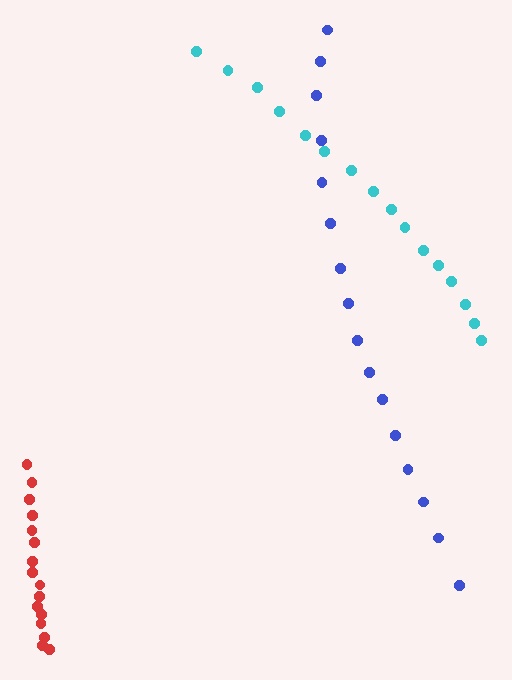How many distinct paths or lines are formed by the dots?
There are 3 distinct paths.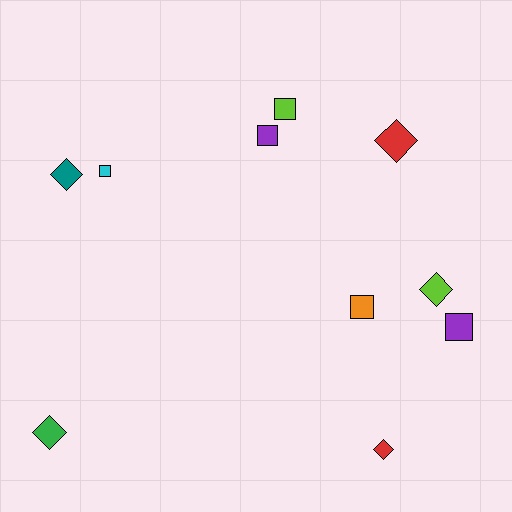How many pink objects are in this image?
There are no pink objects.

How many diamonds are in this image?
There are 5 diamonds.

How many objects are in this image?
There are 10 objects.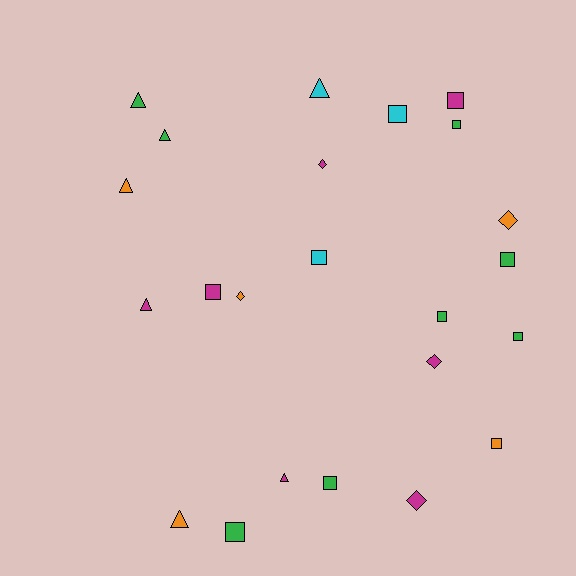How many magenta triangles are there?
There are 2 magenta triangles.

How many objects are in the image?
There are 23 objects.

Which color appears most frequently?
Green, with 8 objects.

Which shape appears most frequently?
Square, with 11 objects.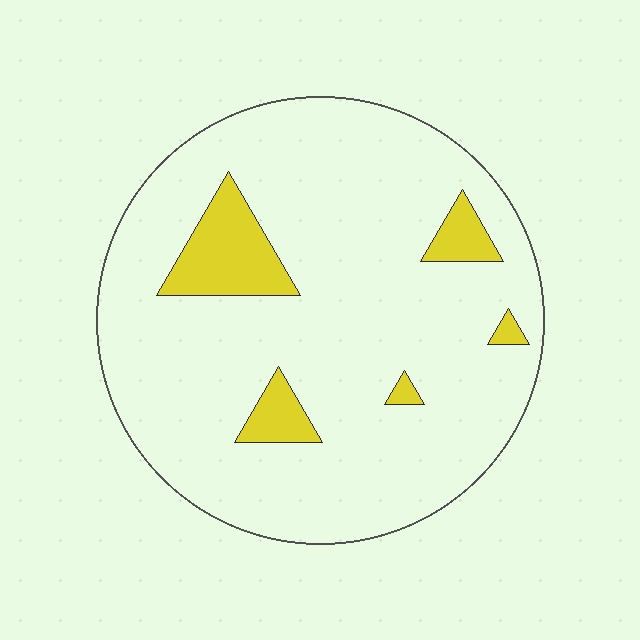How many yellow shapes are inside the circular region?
5.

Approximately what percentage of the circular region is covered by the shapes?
Approximately 10%.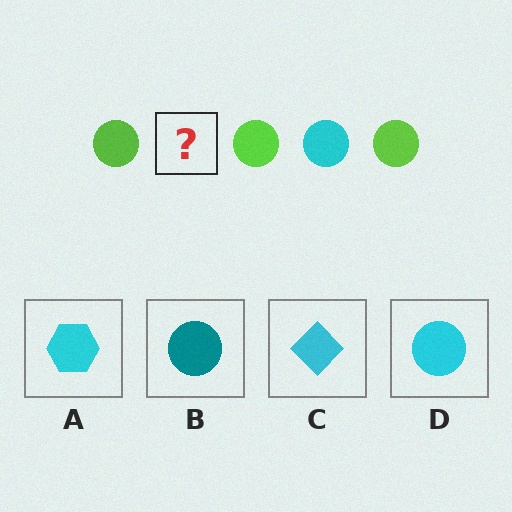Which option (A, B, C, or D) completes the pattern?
D.